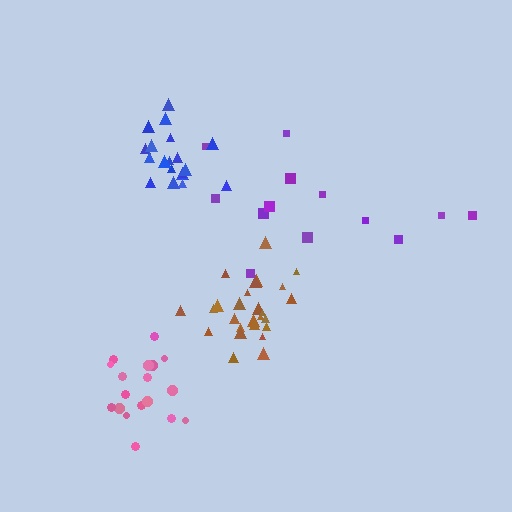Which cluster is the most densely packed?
Brown.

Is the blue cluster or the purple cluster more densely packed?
Blue.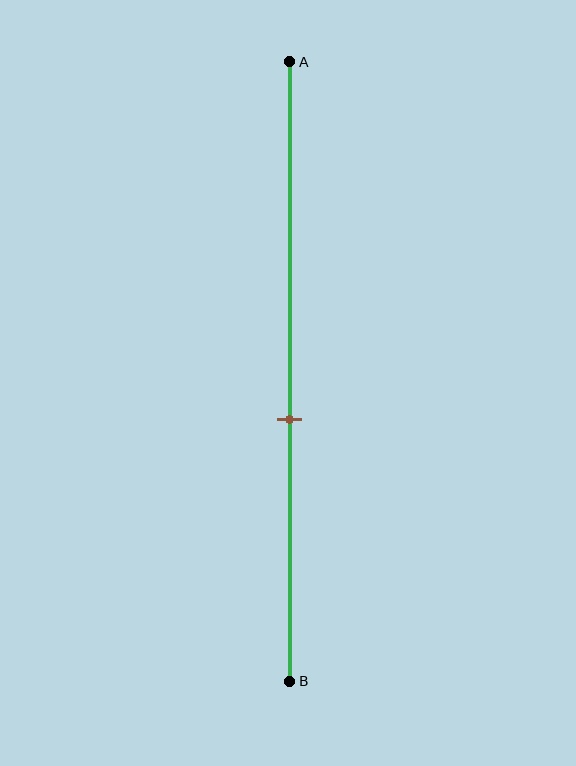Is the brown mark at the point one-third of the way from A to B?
No, the mark is at about 60% from A, not at the 33% one-third point.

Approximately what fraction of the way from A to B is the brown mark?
The brown mark is approximately 60% of the way from A to B.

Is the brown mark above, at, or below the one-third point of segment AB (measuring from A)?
The brown mark is below the one-third point of segment AB.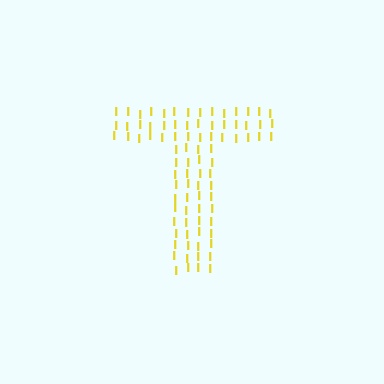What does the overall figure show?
The overall figure shows the letter T.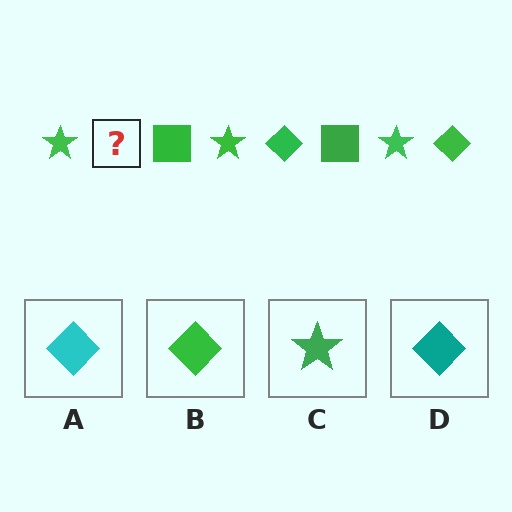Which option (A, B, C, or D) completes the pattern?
B.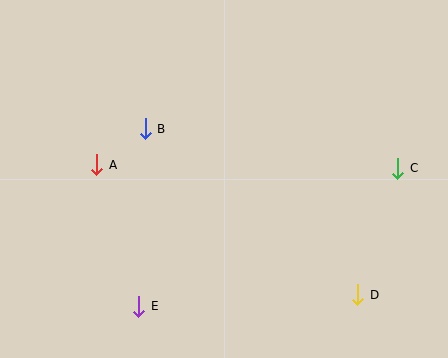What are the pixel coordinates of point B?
Point B is at (145, 129).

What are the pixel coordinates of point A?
Point A is at (97, 165).